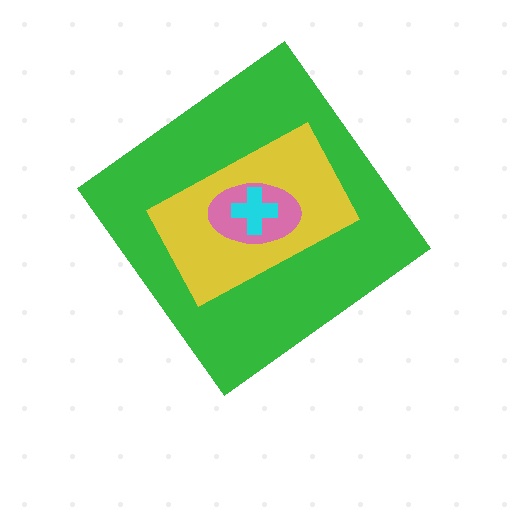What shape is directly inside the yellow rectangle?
The pink ellipse.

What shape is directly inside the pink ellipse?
The cyan cross.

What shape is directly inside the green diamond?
The yellow rectangle.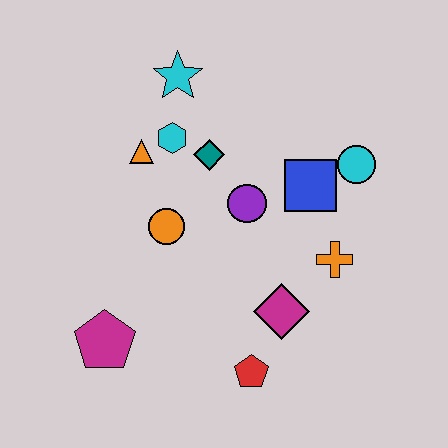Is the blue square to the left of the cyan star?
No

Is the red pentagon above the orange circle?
No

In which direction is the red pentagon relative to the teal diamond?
The red pentagon is below the teal diamond.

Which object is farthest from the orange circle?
The cyan circle is farthest from the orange circle.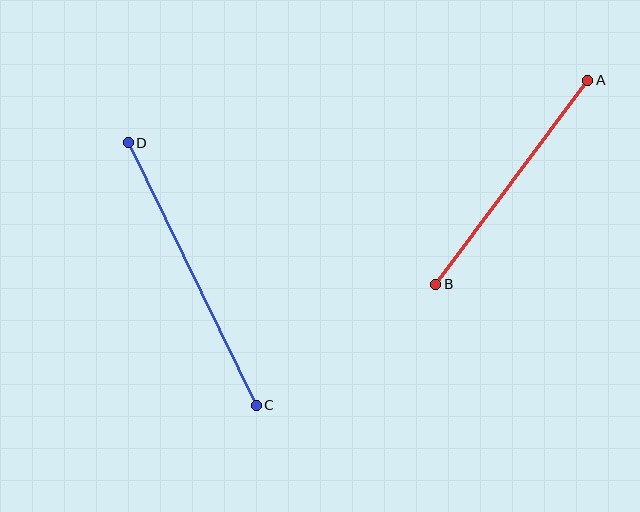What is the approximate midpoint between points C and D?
The midpoint is at approximately (192, 274) pixels.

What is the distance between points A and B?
The distance is approximately 255 pixels.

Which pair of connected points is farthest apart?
Points C and D are farthest apart.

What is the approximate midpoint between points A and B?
The midpoint is at approximately (512, 182) pixels.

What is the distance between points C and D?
The distance is approximately 292 pixels.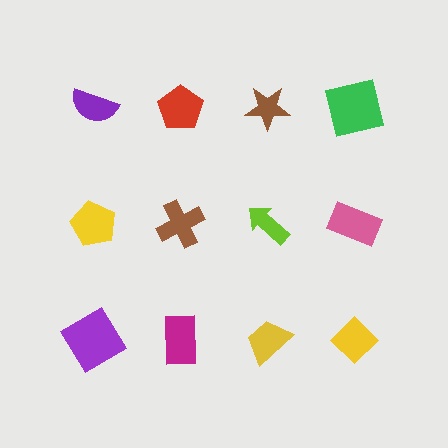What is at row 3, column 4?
A yellow diamond.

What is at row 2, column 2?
A brown cross.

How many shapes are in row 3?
4 shapes.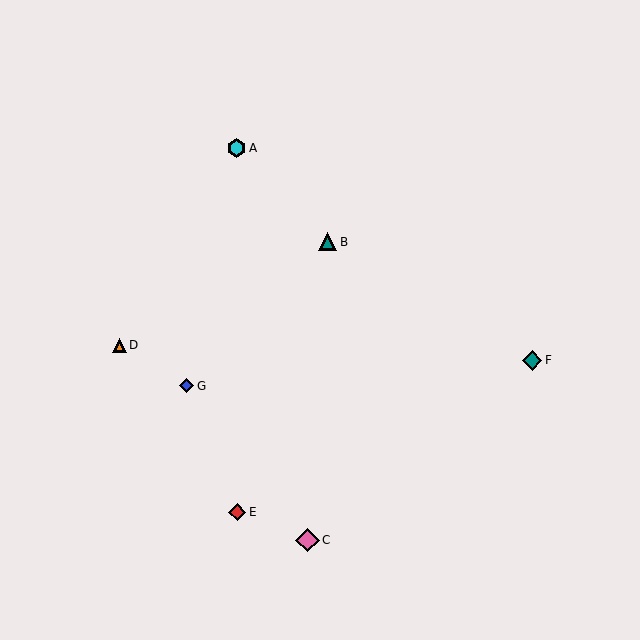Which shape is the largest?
The pink diamond (labeled C) is the largest.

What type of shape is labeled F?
Shape F is a teal diamond.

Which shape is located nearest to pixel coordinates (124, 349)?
The orange triangle (labeled D) at (119, 345) is nearest to that location.